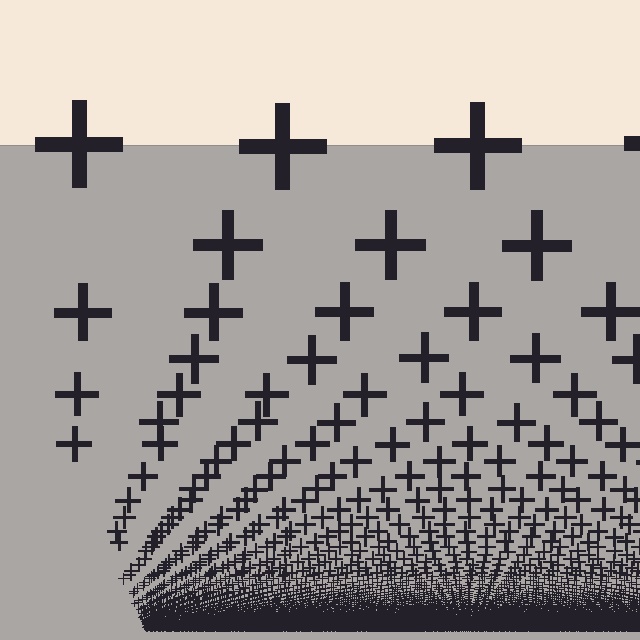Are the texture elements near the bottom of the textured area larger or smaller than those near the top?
Smaller. The gradient is inverted — elements near the bottom are smaller and denser.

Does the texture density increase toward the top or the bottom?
Density increases toward the bottom.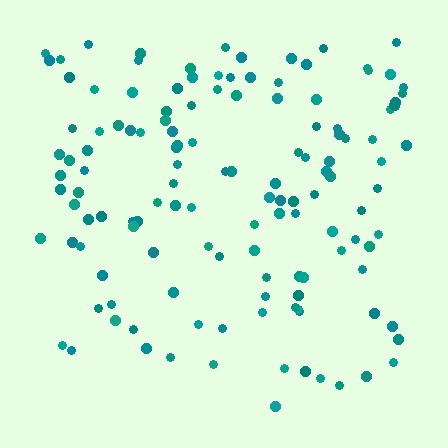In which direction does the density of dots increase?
From bottom to top, with the top side densest.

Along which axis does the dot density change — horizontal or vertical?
Vertical.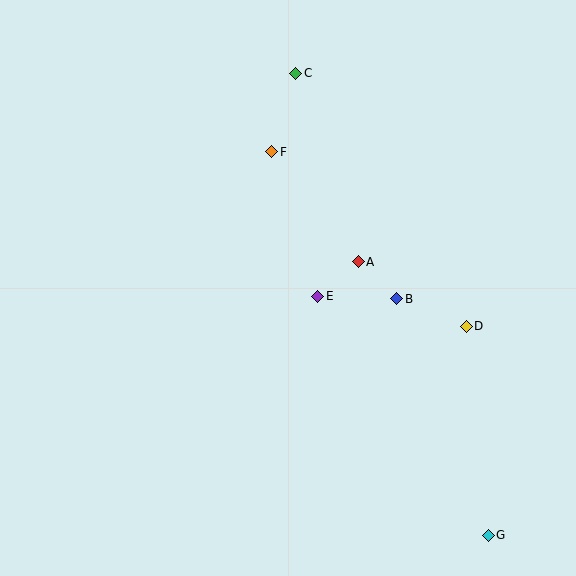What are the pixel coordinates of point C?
Point C is at (296, 73).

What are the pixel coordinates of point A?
Point A is at (358, 262).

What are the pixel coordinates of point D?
Point D is at (466, 326).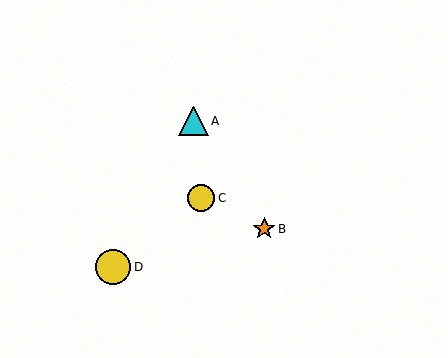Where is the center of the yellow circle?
The center of the yellow circle is at (201, 198).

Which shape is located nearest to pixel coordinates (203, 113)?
The cyan triangle (labeled A) at (193, 121) is nearest to that location.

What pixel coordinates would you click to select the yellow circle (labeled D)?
Click at (113, 267) to select the yellow circle D.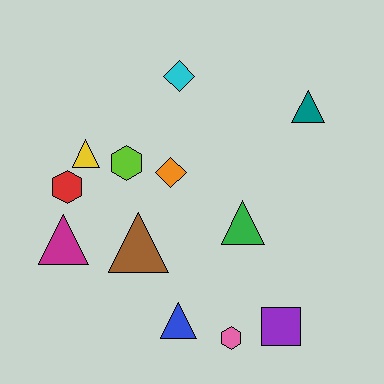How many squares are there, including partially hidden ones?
There is 1 square.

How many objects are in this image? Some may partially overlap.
There are 12 objects.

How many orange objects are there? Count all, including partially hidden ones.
There is 1 orange object.